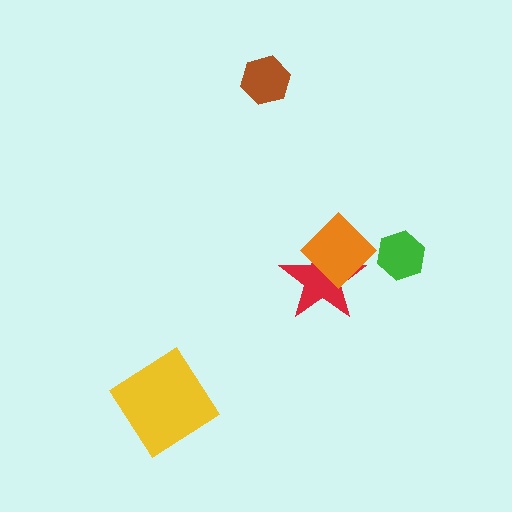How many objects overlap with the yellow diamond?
0 objects overlap with the yellow diamond.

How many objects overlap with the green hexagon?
0 objects overlap with the green hexagon.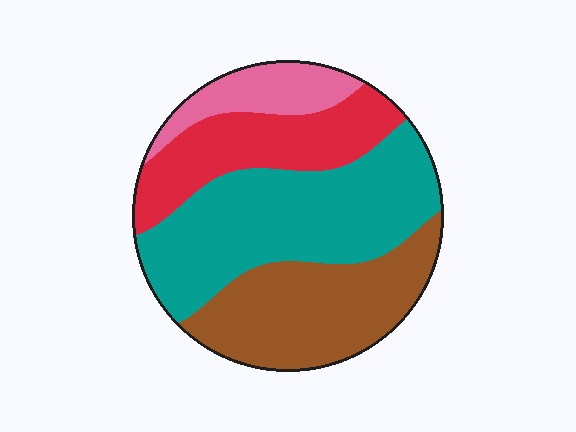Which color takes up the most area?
Teal, at roughly 40%.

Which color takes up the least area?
Pink, at roughly 10%.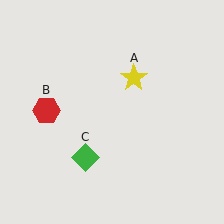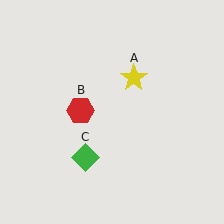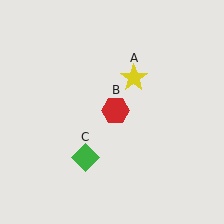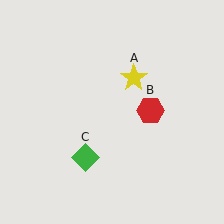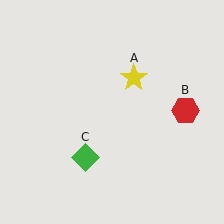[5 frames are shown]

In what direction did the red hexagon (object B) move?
The red hexagon (object B) moved right.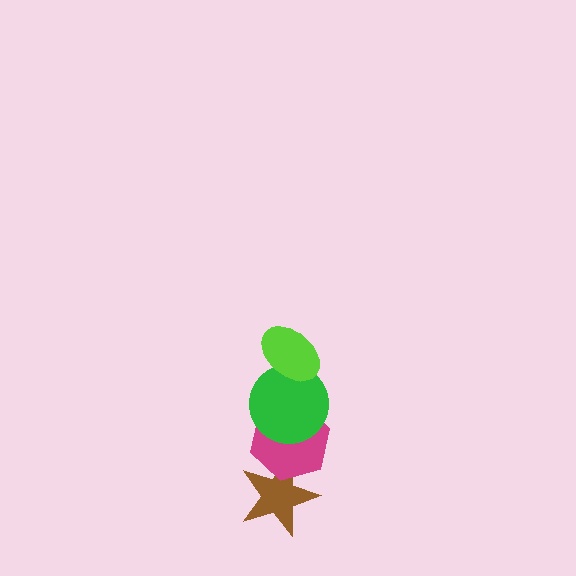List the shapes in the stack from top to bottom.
From top to bottom: the lime ellipse, the green circle, the magenta hexagon, the brown star.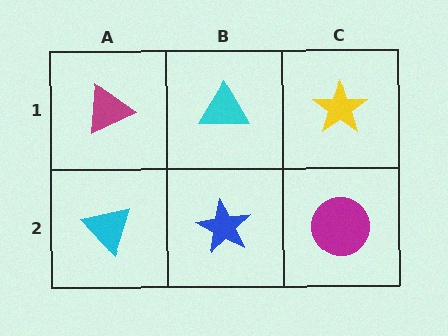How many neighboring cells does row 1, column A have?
2.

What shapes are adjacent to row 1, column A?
A cyan triangle (row 2, column A), a cyan triangle (row 1, column B).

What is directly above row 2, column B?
A cyan triangle.